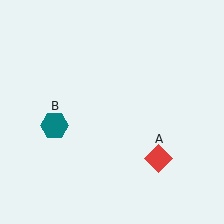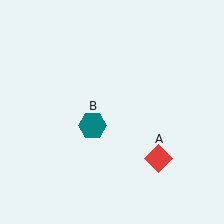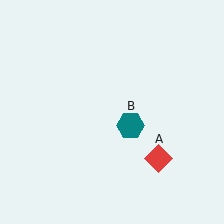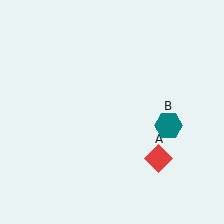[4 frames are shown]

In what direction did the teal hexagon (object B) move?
The teal hexagon (object B) moved right.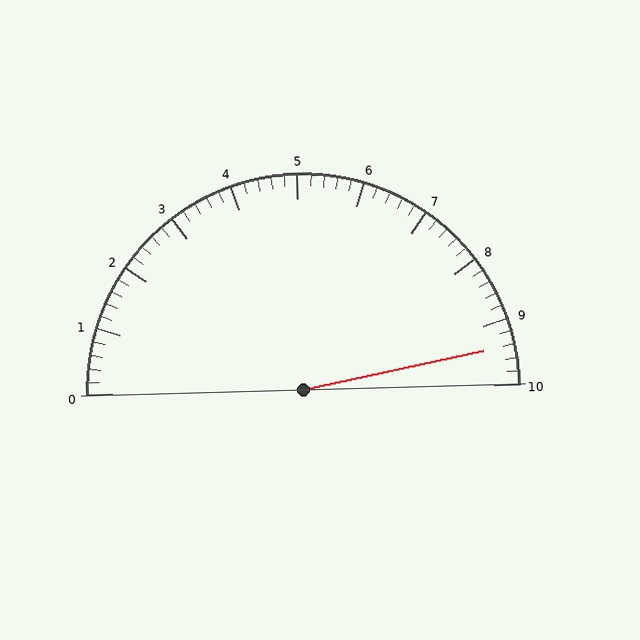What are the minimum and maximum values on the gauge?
The gauge ranges from 0 to 10.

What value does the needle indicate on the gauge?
The needle indicates approximately 9.4.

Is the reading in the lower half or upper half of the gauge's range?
The reading is in the upper half of the range (0 to 10).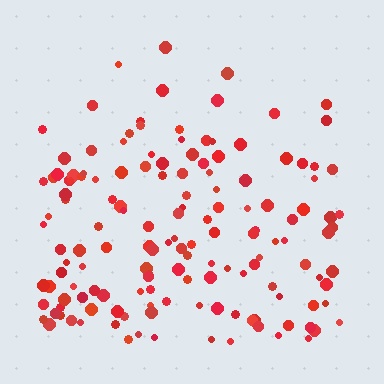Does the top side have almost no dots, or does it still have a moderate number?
Still a moderate number, just noticeably fewer than the bottom.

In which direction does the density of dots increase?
From top to bottom, with the bottom side densest.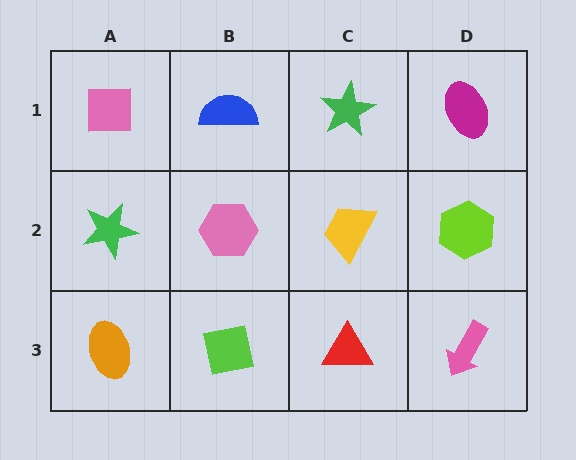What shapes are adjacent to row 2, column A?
A pink square (row 1, column A), an orange ellipse (row 3, column A), a pink hexagon (row 2, column B).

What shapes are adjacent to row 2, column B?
A blue semicircle (row 1, column B), a lime square (row 3, column B), a green star (row 2, column A), a yellow trapezoid (row 2, column C).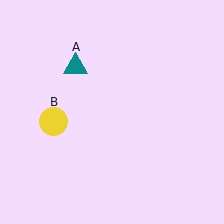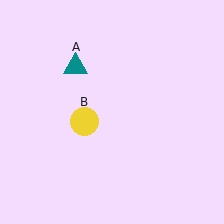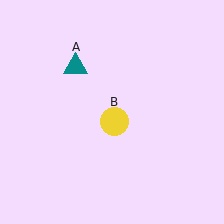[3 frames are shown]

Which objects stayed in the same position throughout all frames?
Teal triangle (object A) remained stationary.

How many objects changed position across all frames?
1 object changed position: yellow circle (object B).